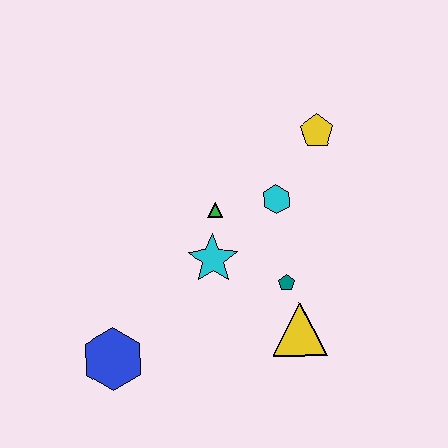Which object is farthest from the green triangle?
The blue hexagon is farthest from the green triangle.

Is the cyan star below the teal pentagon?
No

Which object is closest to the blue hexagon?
The cyan star is closest to the blue hexagon.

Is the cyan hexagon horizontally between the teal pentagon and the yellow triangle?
No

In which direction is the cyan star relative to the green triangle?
The cyan star is below the green triangle.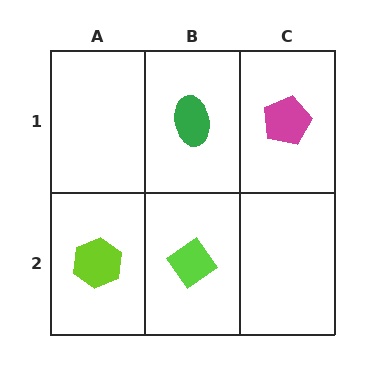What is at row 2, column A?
A lime hexagon.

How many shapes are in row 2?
2 shapes.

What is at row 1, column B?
A green ellipse.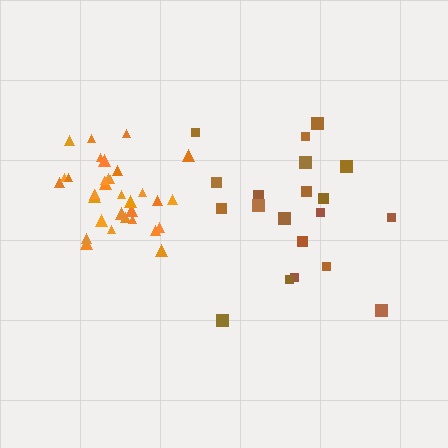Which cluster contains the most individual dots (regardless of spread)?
Orange (33).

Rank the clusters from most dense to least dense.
orange, brown.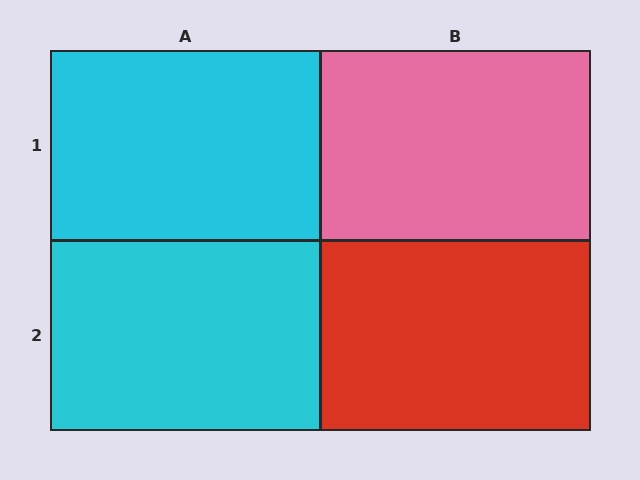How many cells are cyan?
2 cells are cyan.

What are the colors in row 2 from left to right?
Cyan, red.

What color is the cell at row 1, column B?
Pink.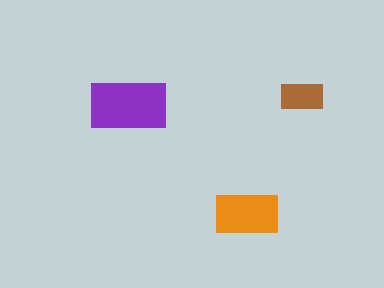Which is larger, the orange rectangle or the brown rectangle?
The orange one.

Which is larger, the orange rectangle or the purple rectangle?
The purple one.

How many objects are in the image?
There are 3 objects in the image.